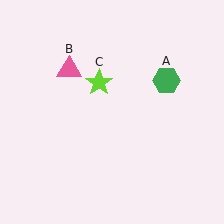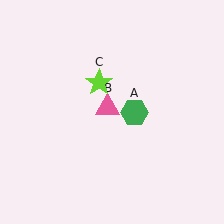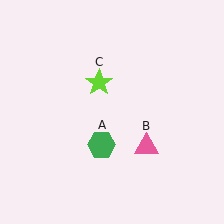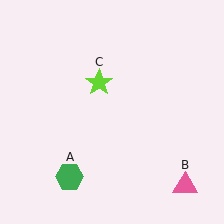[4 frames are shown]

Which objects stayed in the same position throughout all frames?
Lime star (object C) remained stationary.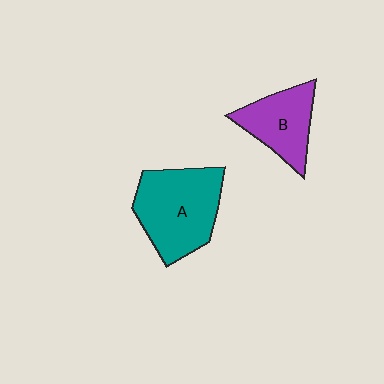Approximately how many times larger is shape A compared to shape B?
Approximately 1.5 times.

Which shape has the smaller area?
Shape B (purple).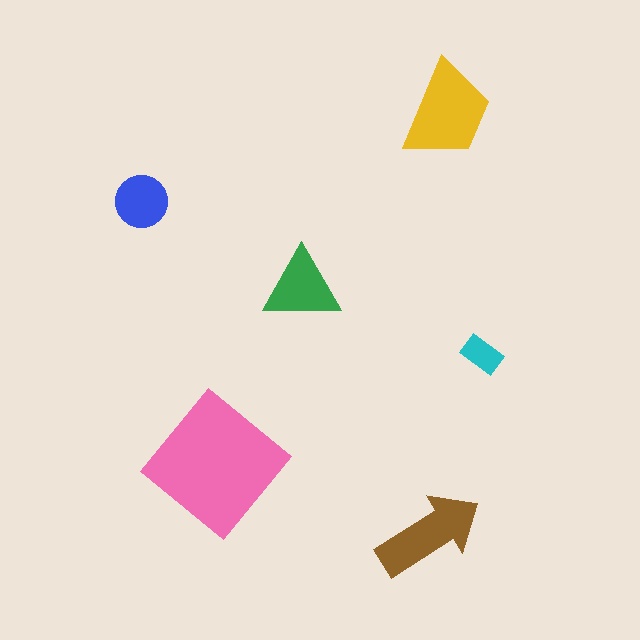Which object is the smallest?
The cyan rectangle.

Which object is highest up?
The yellow trapezoid is topmost.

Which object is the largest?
The pink diamond.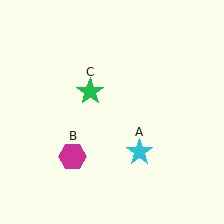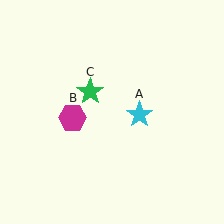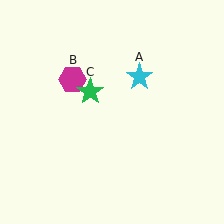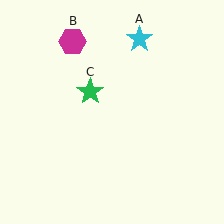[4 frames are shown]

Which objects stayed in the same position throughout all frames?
Green star (object C) remained stationary.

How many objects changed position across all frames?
2 objects changed position: cyan star (object A), magenta hexagon (object B).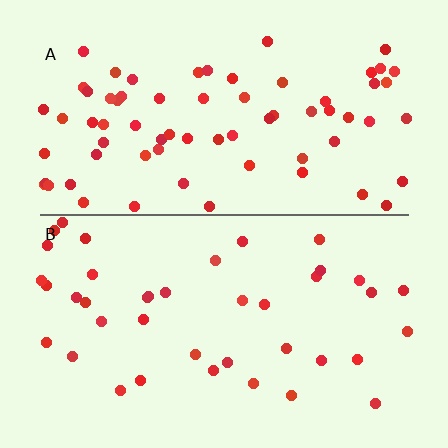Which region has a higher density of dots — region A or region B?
A (the top).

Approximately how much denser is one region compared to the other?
Approximately 1.7× — region A over region B.